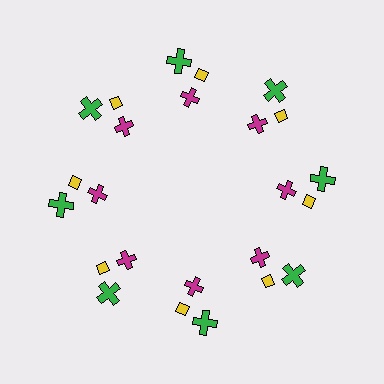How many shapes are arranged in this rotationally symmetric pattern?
There are 24 shapes, arranged in 8 groups of 3.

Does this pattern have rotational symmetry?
Yes, this pattern has 8-fold rotational symmetry. It looks the same after rotating 45 degrees around the center.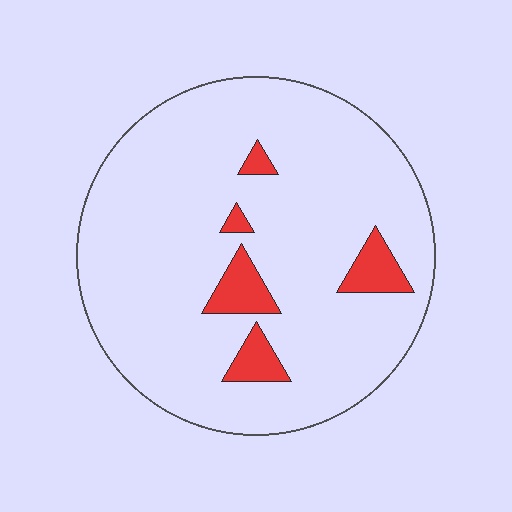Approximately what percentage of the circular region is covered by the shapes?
Approximately 10%.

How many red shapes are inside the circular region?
5.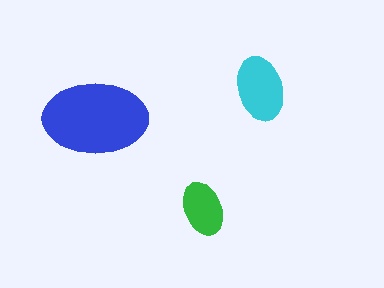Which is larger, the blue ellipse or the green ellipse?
The blue one.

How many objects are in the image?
There are 3 objects in the image.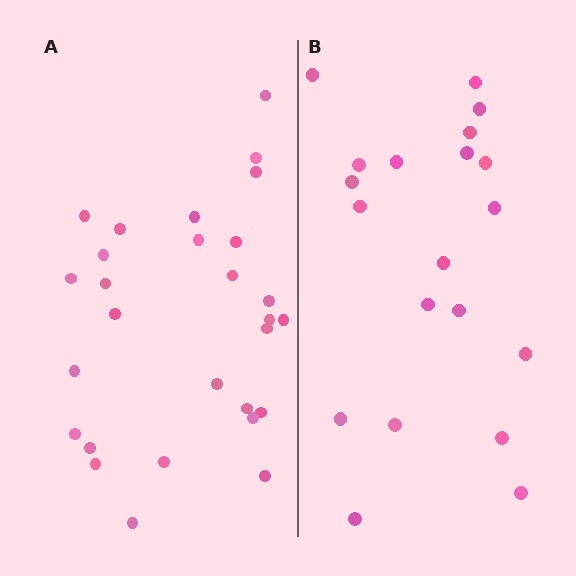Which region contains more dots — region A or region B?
Region A (the left region) has more dots.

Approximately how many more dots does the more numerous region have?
Region A has roughly 8 or so more dots than region B.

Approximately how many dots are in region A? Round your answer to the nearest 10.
About 30 dots. (The exact count is 28, which rounds to 30.)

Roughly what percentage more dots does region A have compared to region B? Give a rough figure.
About 40% more.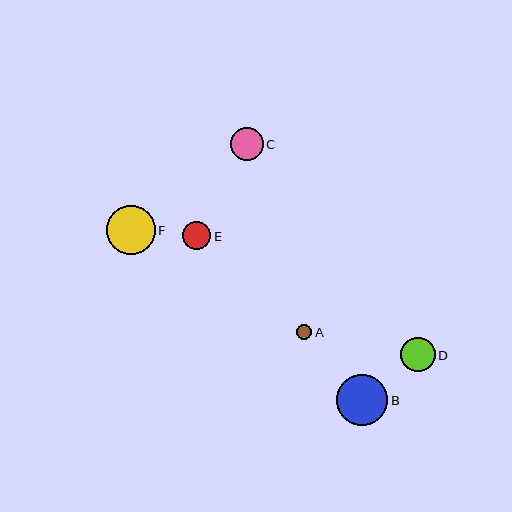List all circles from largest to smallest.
From largest to smallest: B, F, D, C, E, A.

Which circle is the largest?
Circle B is the largest with a size of approximately 51 pixels.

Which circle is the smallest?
Circle A is the smallest with a size of approximately 15 pixels.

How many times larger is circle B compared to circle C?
Circle B is approximately 1.6 times the size of circle C.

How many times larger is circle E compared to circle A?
Circle E is approximately 1.9 times the size of circle A.